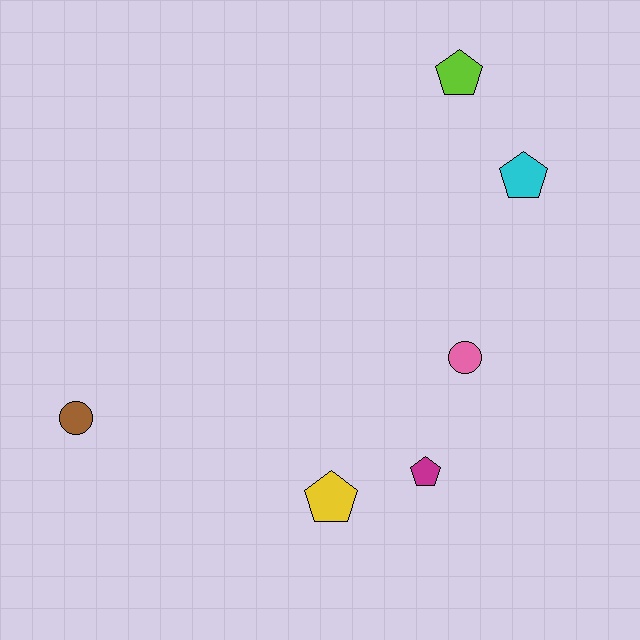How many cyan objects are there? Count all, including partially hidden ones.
There is 1 cyan object.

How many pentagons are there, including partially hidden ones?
There are 4 pentagons.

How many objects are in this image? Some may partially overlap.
There are 6 objects.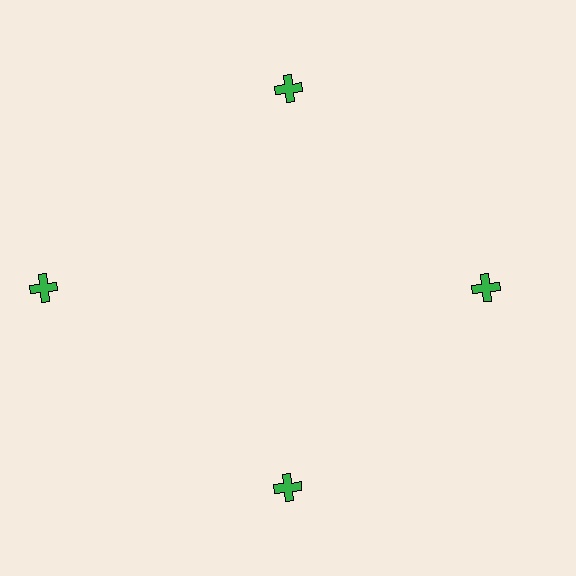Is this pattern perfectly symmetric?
No. The 4 green crosses are arranged in a ring, but one element near the 9 o'clock position is pushed outward from the center, breaking the 4-fold rotational symmetry.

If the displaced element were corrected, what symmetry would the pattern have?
It would have 4-fold rotational symmetry — the pattern would map onto itself every 90 degrees.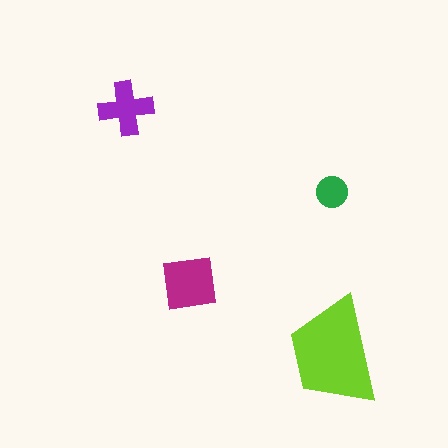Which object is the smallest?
The green circle.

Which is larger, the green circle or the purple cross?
The purple cross.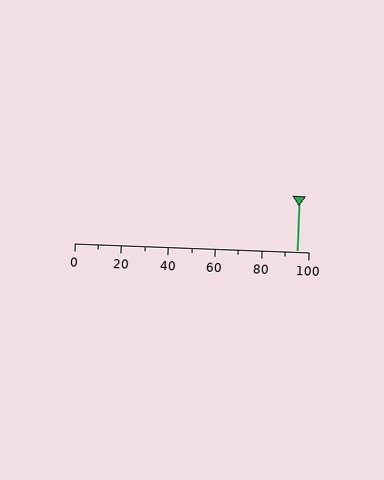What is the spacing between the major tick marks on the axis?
The major ticks are spaced 20 apart.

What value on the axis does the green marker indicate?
The marker indicates approximately 95.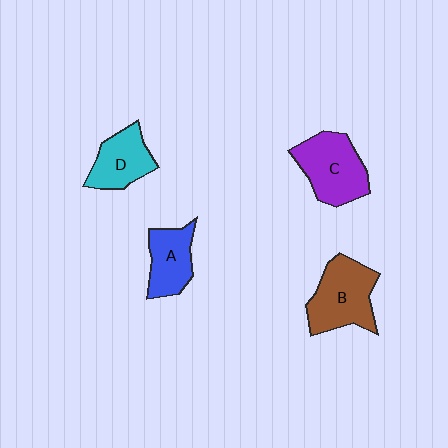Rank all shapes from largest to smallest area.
From largest to smallest: B (brown), C (purple), D (cyan), A (blue).